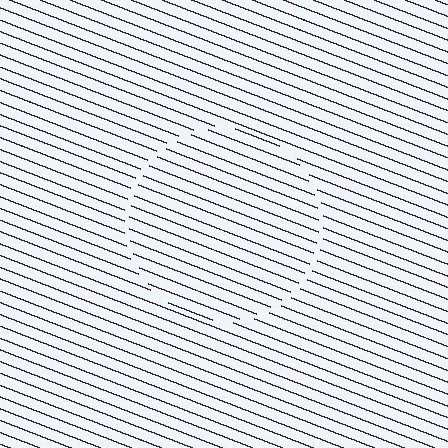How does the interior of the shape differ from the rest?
The interior of the shape contains the same grating, shifted by half a period — the contour is defined by the phase discontinuity where line-ends from the inner and outer gratings abut.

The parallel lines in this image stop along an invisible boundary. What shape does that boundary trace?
An illusory circle. The interior of the shape contains the same grating, shifted by half a period — the contour is defined by the phase discontinuity where line-ends from the inner and outer gratings abut.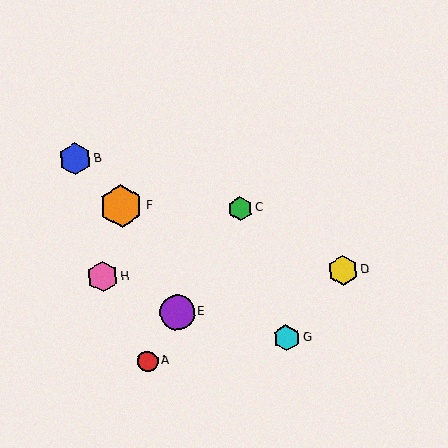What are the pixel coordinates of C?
Object C is at (240, 209).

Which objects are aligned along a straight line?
Objects A, C, E are aligned along a straight line.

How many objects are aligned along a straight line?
3 objects (A, C, E) are aligned along a straight line.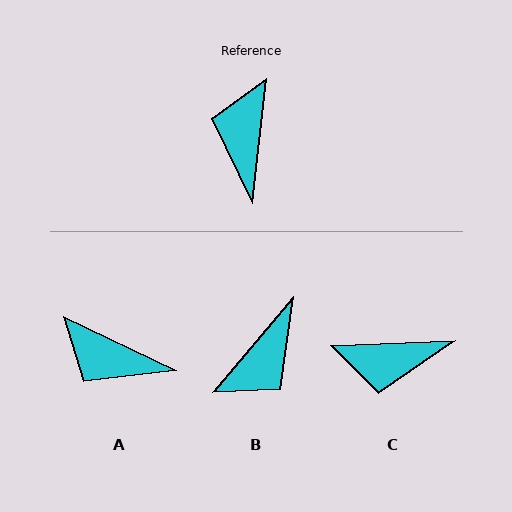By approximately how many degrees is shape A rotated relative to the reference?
Approximately 71 degrees counter-clockwise.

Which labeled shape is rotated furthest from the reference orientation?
B, about 146 degrees away.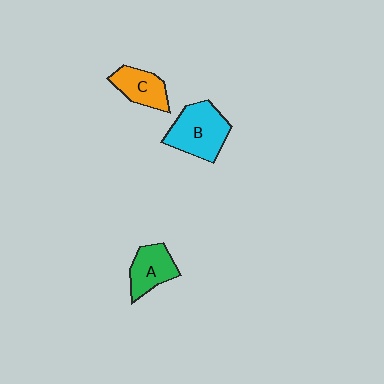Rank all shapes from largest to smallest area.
From largest to smallest: B (cyan), A (green), C (orange).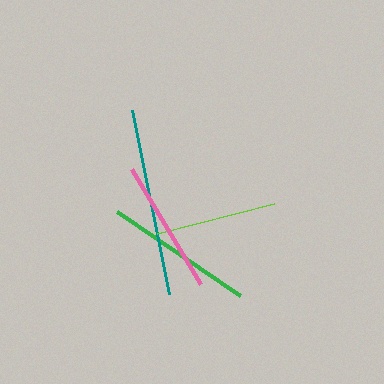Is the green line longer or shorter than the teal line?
The teal line is longer than the green line.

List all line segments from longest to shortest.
From longest to shortest: teal, green, pink, lime.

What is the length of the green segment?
The green segment is approximately 149 pixels long.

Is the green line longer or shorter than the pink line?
The green line is longer than the pink line.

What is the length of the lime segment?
The lime segment is approximately 121 pixels long.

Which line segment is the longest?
The teal line is the longest at approximately 187 pixels.